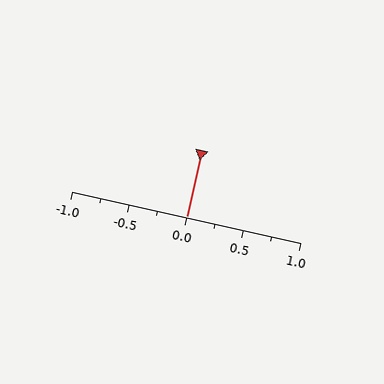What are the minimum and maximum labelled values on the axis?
The axis runs from -1.0 to 1.0.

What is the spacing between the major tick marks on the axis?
The major ticks are spaced 0.5 apart.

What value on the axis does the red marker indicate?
The marker indicates approximately 0.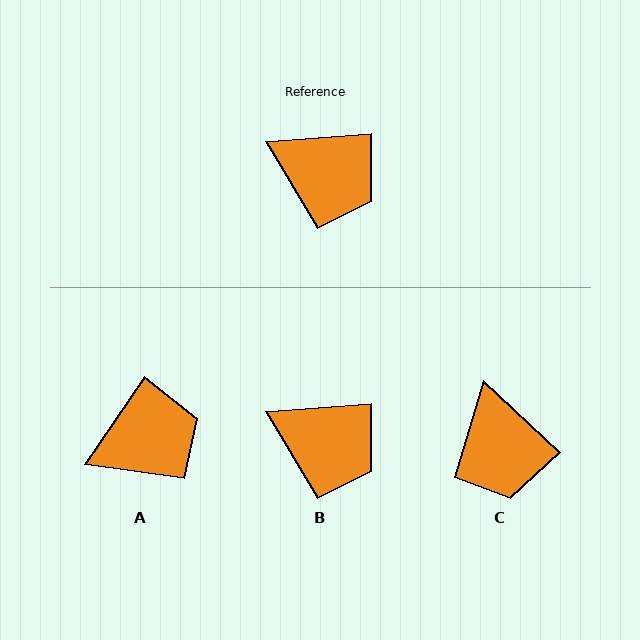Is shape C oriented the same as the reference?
No, it is off by about 47 degrees.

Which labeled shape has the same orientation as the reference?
B.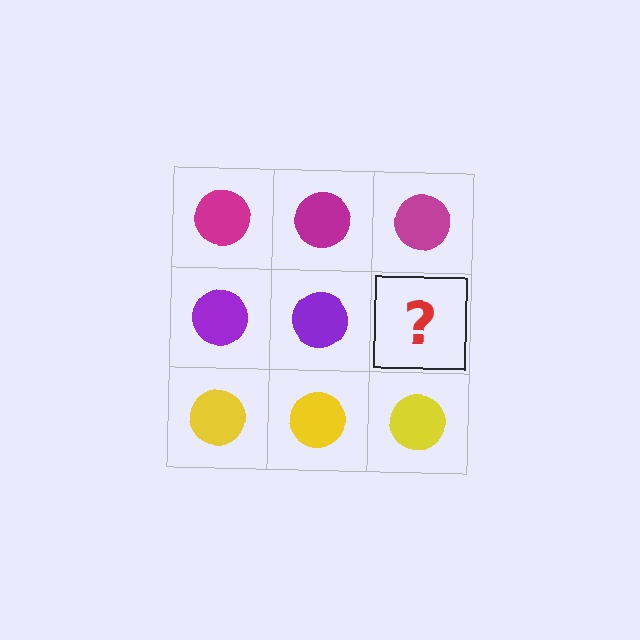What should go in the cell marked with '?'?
The missing cell should contain a purple circle.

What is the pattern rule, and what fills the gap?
The rule is that each row has a consistent color. The gap should be filled with a purple circle.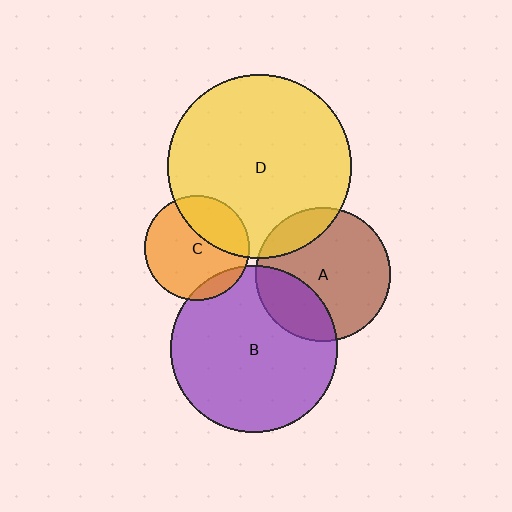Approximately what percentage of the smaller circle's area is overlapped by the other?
Approximately 30%.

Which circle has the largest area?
Circle D (yellow).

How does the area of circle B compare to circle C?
Approximately 2.5 times.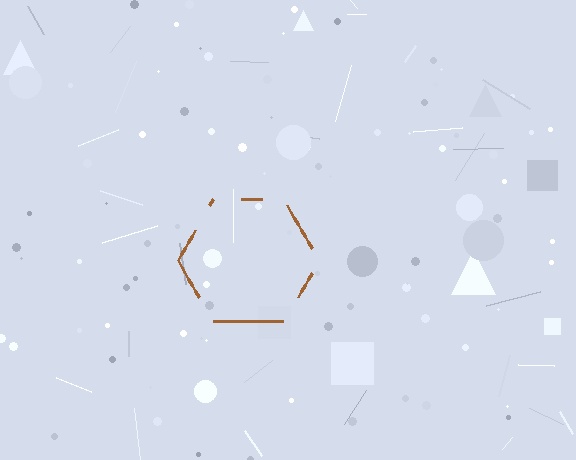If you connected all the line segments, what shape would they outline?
They would outline a hexagon.